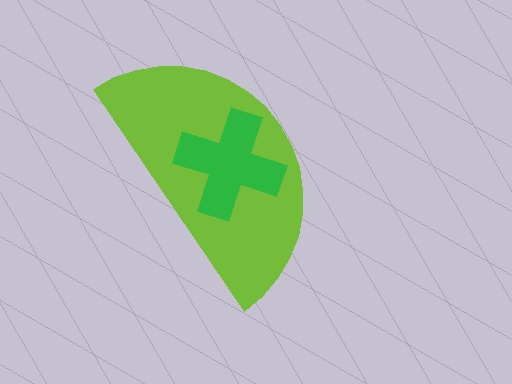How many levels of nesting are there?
2.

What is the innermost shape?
The green cross.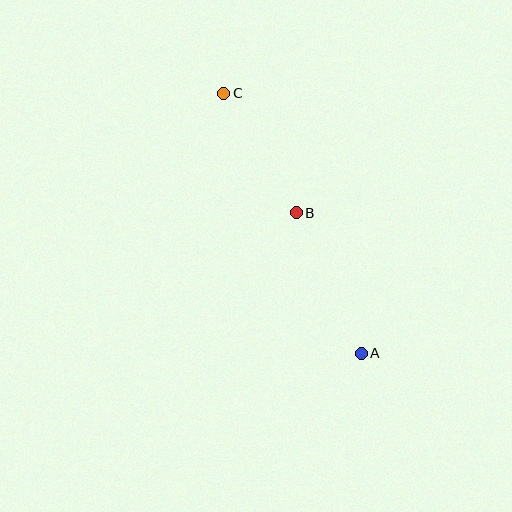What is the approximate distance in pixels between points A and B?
The distance between A and B is approximately 155 pixels.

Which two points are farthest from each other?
Points A and C are farthest from each other.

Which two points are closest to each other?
Points B and C are closest to each other.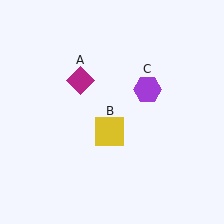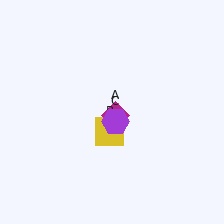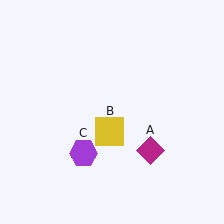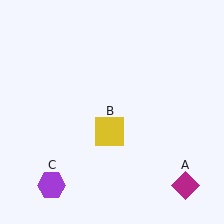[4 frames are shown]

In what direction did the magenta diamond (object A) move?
The magenta diamond (object A) moved down and to the right.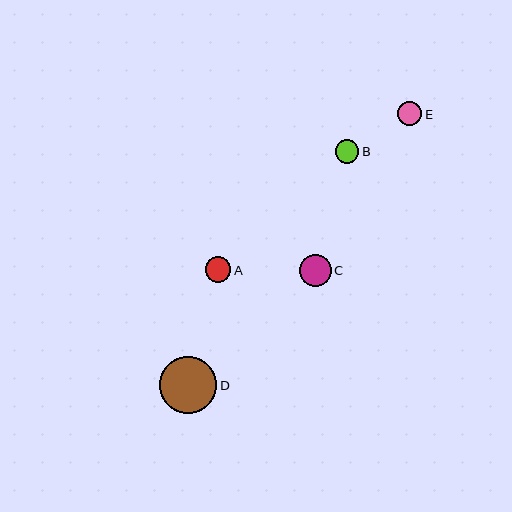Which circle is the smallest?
Circle B is the smallest with a size of approximately 24 pixels.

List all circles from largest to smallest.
From largest to smallest: D, C, A, E, B.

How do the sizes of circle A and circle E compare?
Circle A and circle E are approximately the same size.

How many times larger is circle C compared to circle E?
Circle C is approximately 1.3 times the size of circle E.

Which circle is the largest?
Circle D is the largest with a size of approximately 57 pixels.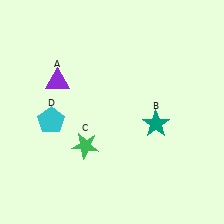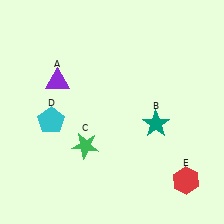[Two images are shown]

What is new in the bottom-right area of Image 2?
A red hexagon (E) was added in the bottom-right area of Image 2.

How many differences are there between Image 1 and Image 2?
There is 1 difference between the two images.